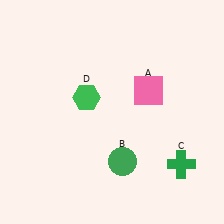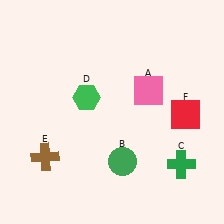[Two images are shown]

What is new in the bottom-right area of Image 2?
A red square (F) was added in the bottom-right area of Image 2.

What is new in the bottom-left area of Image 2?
A brown cross (E) was added in the bottom-left area of Image 2.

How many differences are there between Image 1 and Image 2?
There are 2 differences between the two images.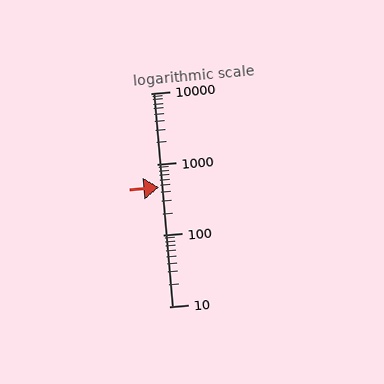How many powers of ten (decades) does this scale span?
The scale spans 3 decades, from 10 to 10000.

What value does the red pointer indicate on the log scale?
The pointer indicates approximately 470.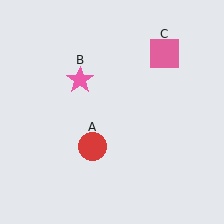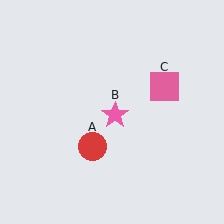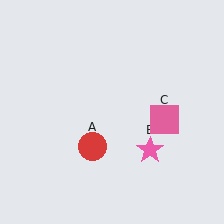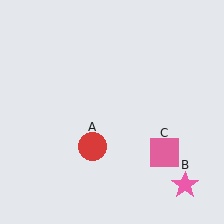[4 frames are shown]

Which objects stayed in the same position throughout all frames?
Red circle (object A) remained stationary.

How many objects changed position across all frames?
2 objects changed position: pink star (object B), pink square (object C).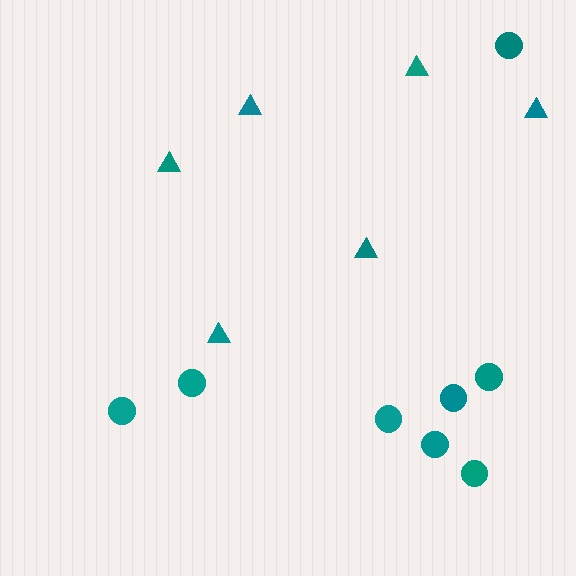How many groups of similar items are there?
There are 2 groups: one group of circles (8) and one group of triangles (6).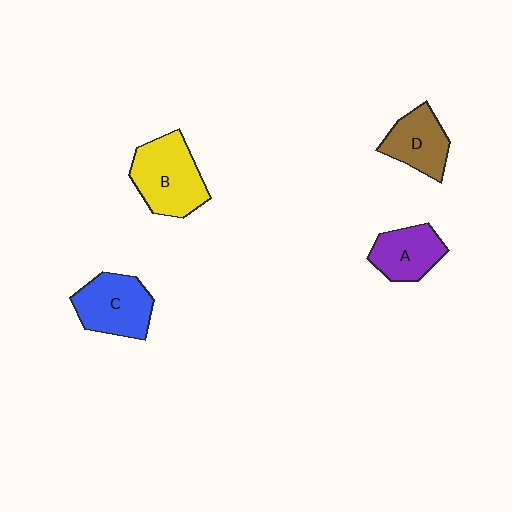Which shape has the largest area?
Shape B (yellow).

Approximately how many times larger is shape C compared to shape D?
Approximately 1.2 times.